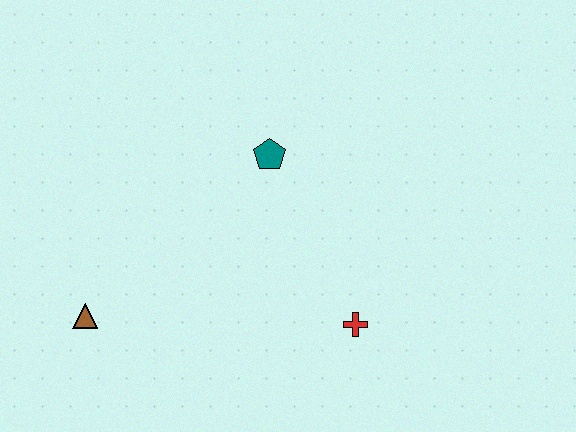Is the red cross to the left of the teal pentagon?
No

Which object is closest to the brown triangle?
The teal pentagon is closest to the brown triangle.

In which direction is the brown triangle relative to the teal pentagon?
The brown triangle is to the left of the teal pentagon.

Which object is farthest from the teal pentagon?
The brown triangle is farthest from the teal pentagon.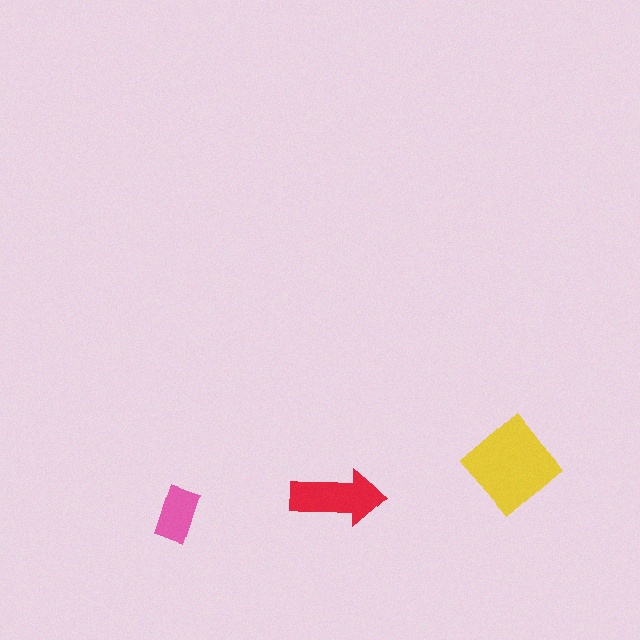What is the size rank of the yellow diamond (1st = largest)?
1st.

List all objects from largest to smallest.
The yellow diamond, the red arrow, the pink rectangle.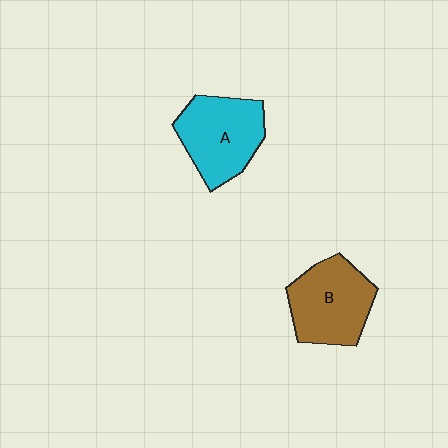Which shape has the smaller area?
Shape A (cyan).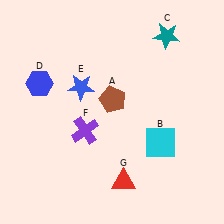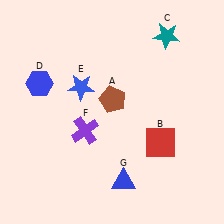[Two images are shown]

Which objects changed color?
B changed from cyan to red. G changed from red to blue.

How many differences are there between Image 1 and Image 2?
There are 2 differences between the two images.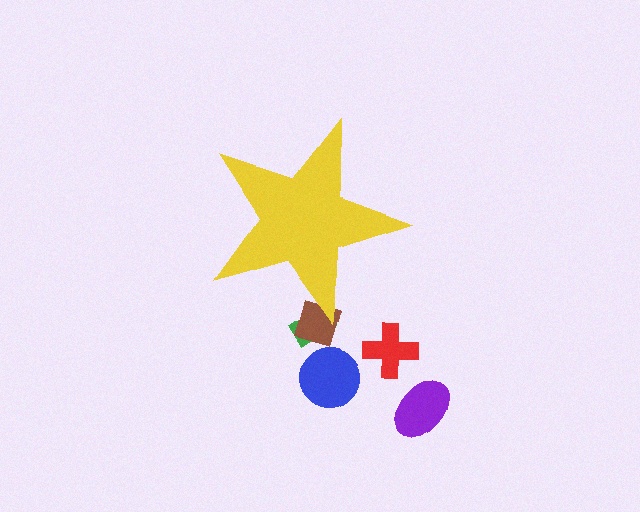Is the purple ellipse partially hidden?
No, the purple ellipse is fully visible.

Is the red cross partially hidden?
No, the red cross is fully visible.